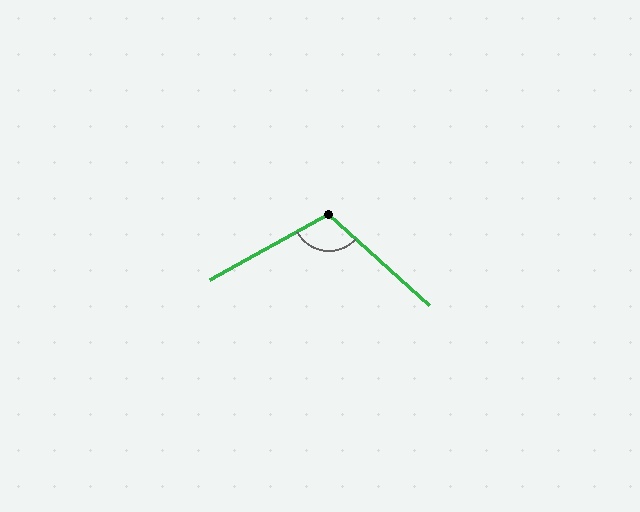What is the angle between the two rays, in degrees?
Approximately 109 degrees.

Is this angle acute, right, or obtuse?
It is obtuse.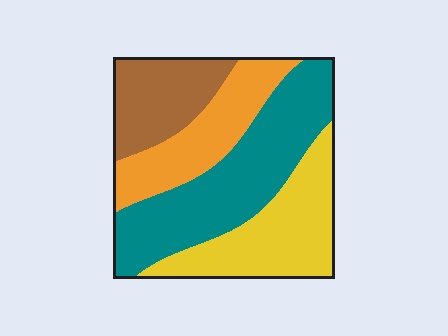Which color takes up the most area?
Teal, at roughly 35%.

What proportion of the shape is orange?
Orange takes up about one fifth (1/5) of the shape.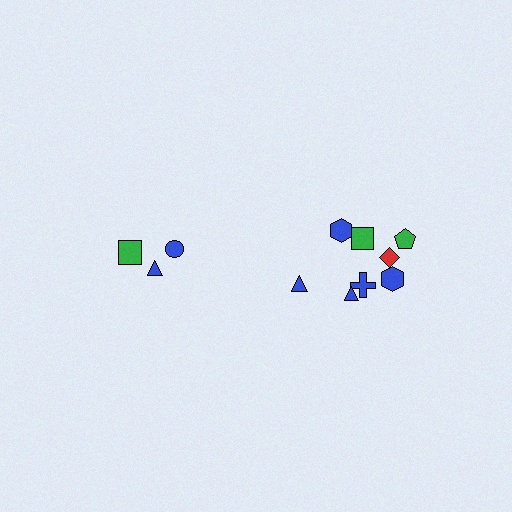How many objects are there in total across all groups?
There are 11 objects.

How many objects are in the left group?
There are 3 objects.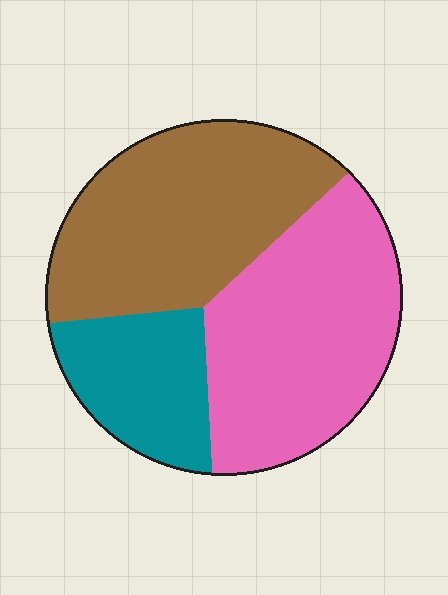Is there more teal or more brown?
Brown.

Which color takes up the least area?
Teal, at roughly 20%.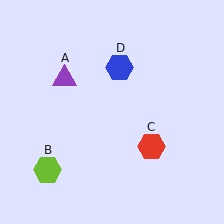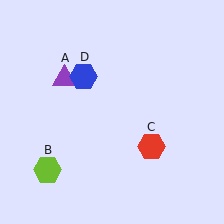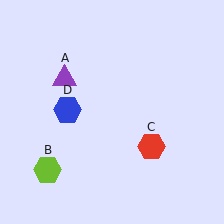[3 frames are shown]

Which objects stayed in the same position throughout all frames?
Purple triangle (object A) and lime hexagon (object B) and red hexagon (object C) remained stationary.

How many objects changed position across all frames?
1 object changed position: blue hexagon (object D).